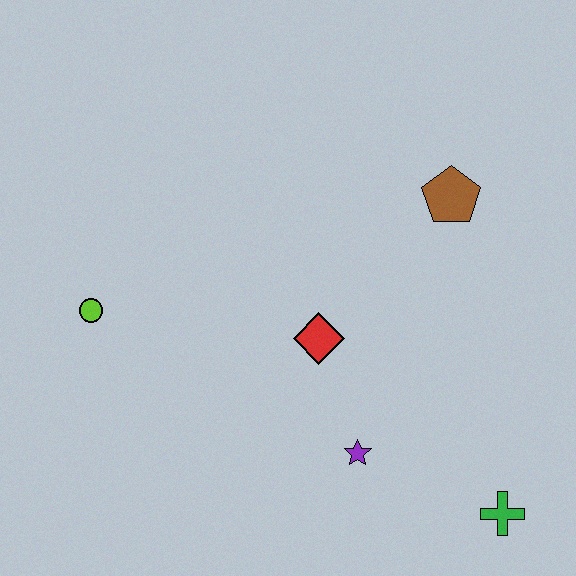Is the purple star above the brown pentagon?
No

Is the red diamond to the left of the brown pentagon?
Yes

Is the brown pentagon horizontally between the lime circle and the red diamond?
No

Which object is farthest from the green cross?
The lime circle is farthest from the green cross.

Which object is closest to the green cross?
The purple star is closest to the green cross.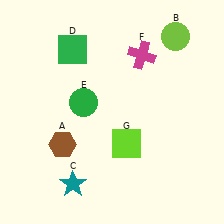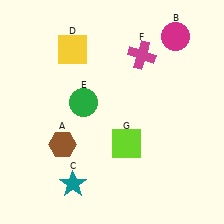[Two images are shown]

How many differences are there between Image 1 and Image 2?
There are 2 differences between the two images.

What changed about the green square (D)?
In Image 1, D is green. In Image 2, it changed to yellow.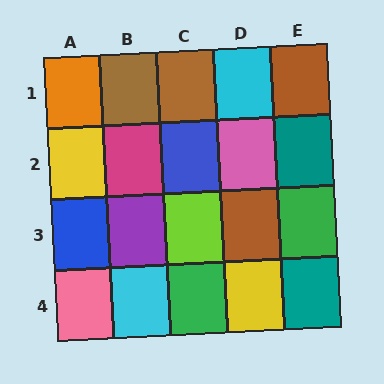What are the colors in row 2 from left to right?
Yellow, magenta, blue, pink, teal.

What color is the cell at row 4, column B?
Cyan.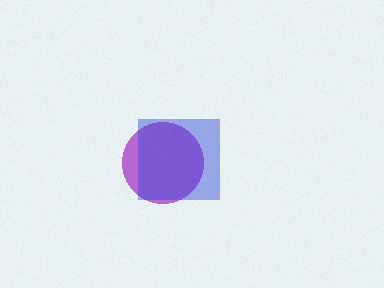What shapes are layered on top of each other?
The layered shapes are: a purple circle, a blue square.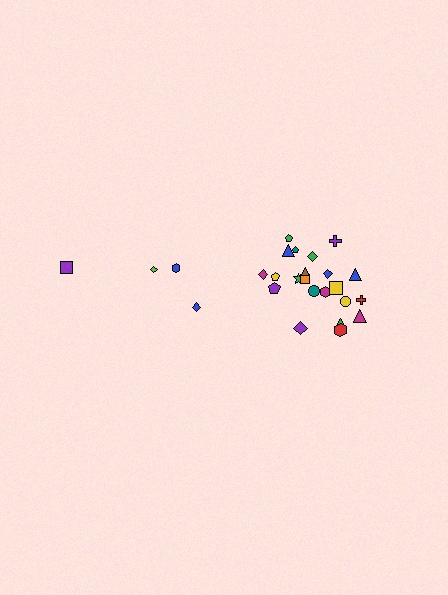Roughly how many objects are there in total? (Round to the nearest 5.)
Roughly 25 objects in total.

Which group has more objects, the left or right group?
The right group.